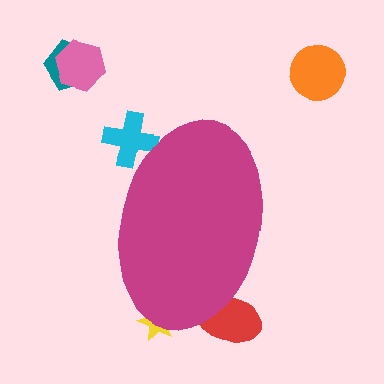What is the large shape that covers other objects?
A magenta ellipse.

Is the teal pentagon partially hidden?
No, the teal pentagon is fully visible.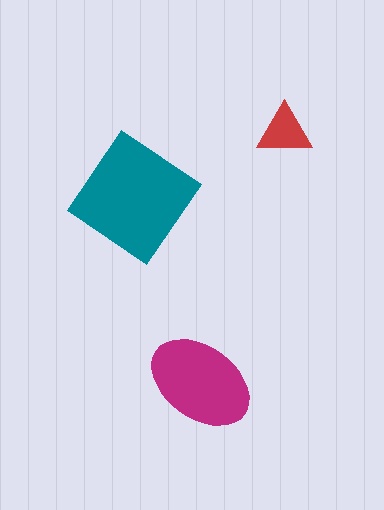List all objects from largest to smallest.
The teal diamond, the magenta ellipse, the red triangle.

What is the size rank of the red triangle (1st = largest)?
3rd.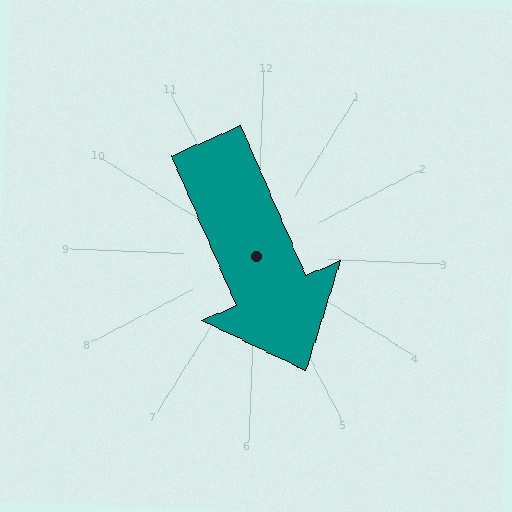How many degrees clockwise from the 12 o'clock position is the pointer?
Approximately 154 degrees.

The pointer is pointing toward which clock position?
Roughly 5 o'clock.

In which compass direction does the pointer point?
Southeast.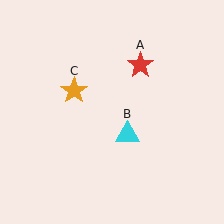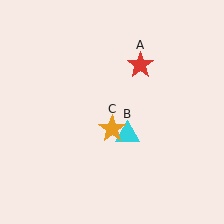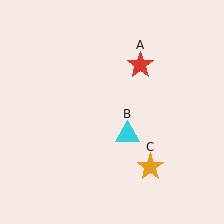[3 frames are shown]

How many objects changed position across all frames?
1 object changed position: orange star (object C).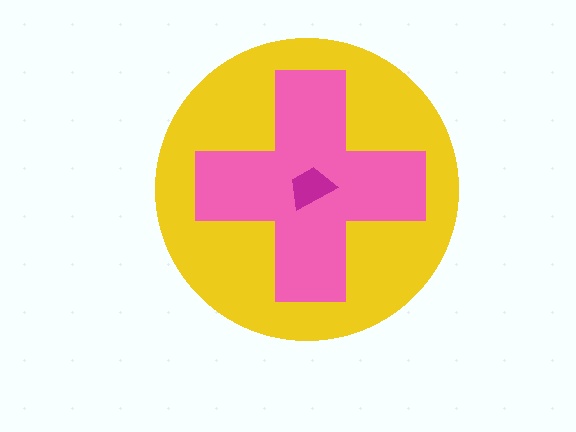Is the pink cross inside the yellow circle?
Yes.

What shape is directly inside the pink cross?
The magenta trapezoid.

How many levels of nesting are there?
3.